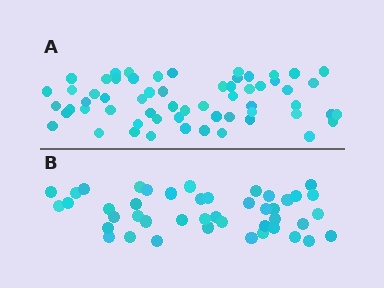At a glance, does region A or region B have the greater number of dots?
Region A (the top region) has more dots.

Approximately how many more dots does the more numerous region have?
Region A has approximately 15 more dots than region B.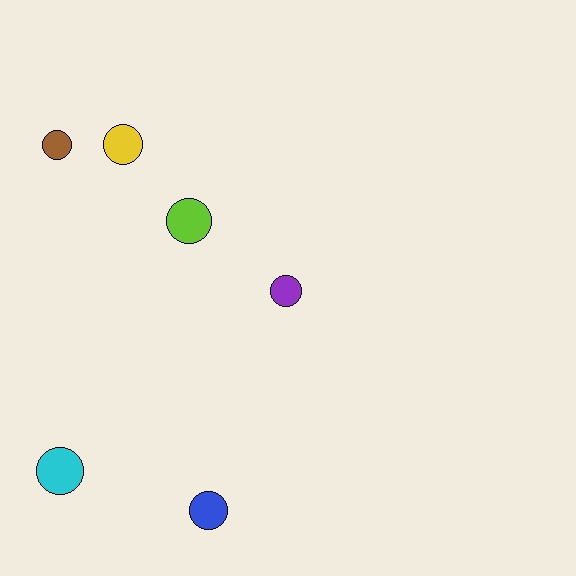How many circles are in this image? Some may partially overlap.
There are 6 circles.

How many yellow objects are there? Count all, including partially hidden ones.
There is 1 yellow object.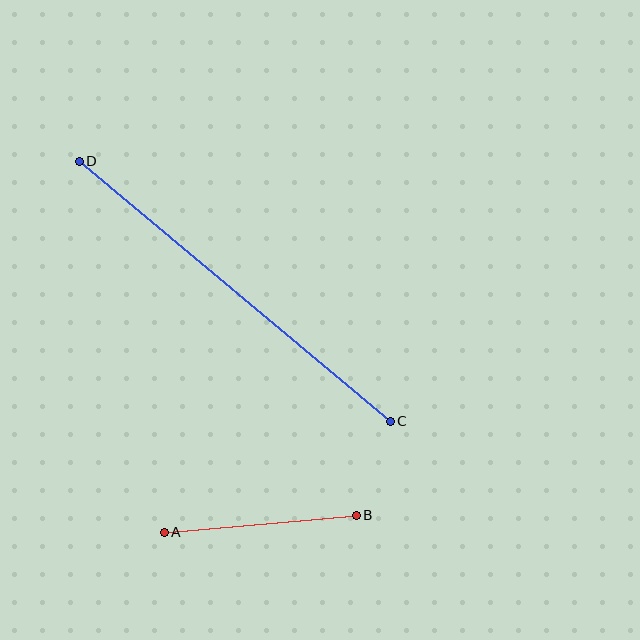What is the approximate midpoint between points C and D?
The midpoint is at approximately (235, 291) pixels.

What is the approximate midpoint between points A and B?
The midpoint is at approximately (260, 524) pixels.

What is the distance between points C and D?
The distance is approximately 406 pixels.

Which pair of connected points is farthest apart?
Points C and D are farthest apart.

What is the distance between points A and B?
The distance is approximately 193 pixels.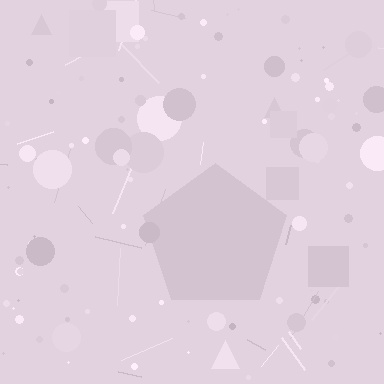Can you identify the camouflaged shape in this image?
The camouflaged shape is a pentagon.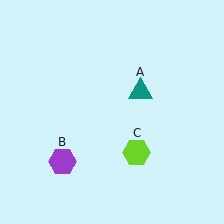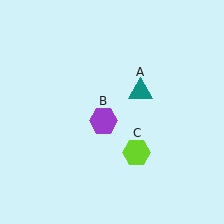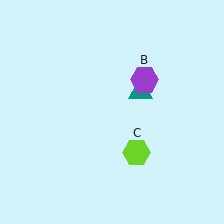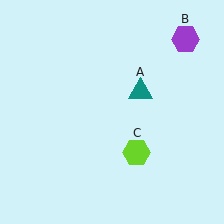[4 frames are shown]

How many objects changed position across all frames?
1 object changed position: purple hexagon (object B).